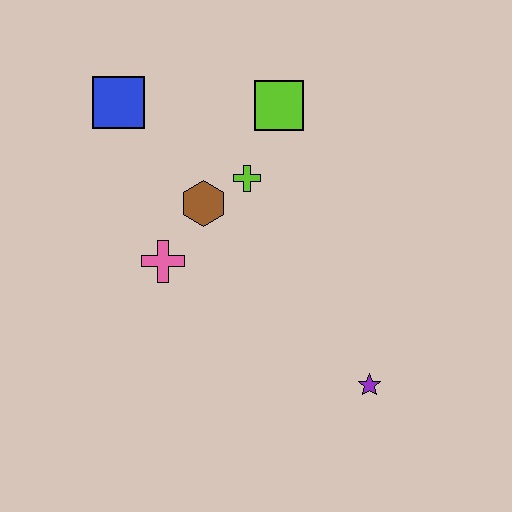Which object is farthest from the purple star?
The blue square is farthest from the purple star.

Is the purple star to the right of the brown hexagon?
Yes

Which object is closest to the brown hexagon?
The lime cross is closest to the brown hexagon.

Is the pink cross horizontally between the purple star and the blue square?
Yes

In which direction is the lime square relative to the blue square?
The lime square is to the right of the blue square.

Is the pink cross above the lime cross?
No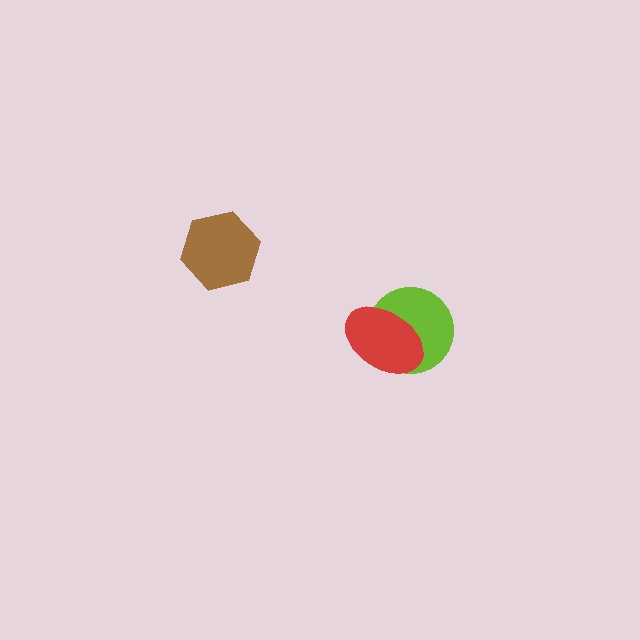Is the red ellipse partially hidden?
No, no other shape covers it.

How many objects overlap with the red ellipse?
1 object overlaps with the red ellipse.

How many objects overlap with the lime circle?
1 object overlaps with the lime circle.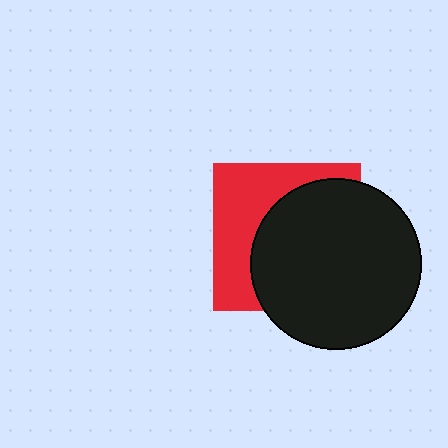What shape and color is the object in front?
The object in front is a black circle.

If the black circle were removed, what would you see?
You would see the complete red square.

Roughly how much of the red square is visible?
A small part of it is visible (roughly 40%).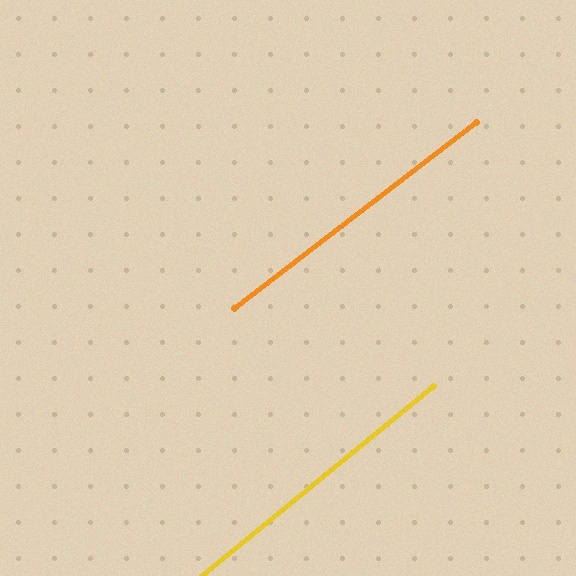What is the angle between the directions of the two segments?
Approximately 2 degrees.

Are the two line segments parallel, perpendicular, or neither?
Parallel — their directions differ by only 1.7°.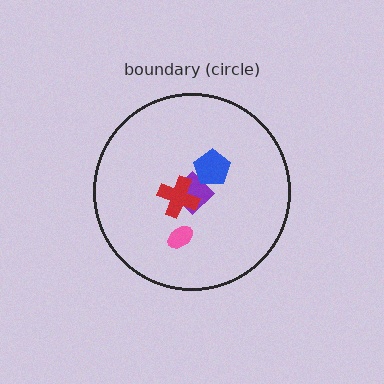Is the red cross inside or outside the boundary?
Inside.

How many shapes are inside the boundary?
4 inside, 0 outside.